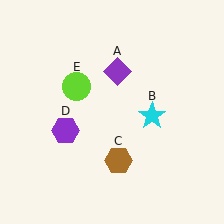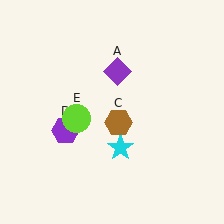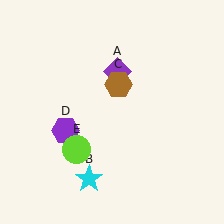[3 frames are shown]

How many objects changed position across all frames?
3 objects changed position: cyan star (object B), brown hexagon (object C), lime circle (object E).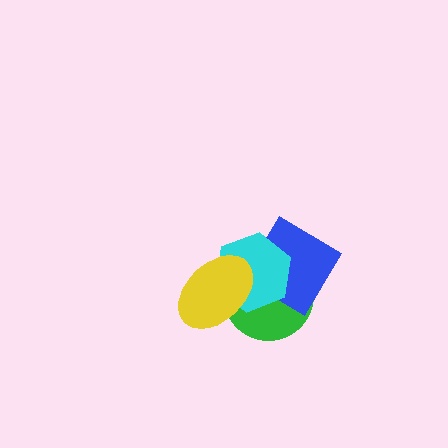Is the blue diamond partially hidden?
Yes, it is partially covered by another shape.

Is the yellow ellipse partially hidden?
No, no other shape covers it.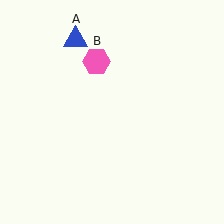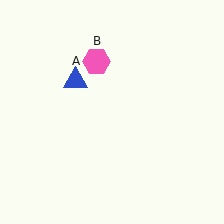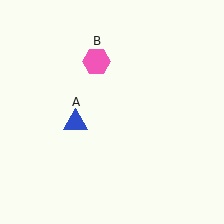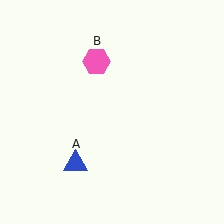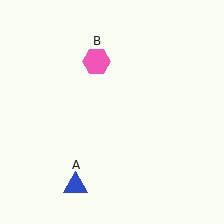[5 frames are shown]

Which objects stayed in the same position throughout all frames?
Pink hexagon (object B) remained stationary.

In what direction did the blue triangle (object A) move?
The blue triangle (object A) moved down.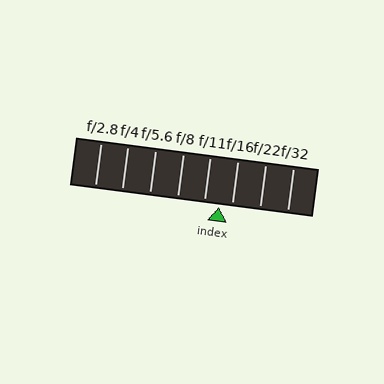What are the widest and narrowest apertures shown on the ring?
The widest aperture shown is f/2.8 and the narrowest is f/32.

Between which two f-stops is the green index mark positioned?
The index mark is between f/11 and f/16.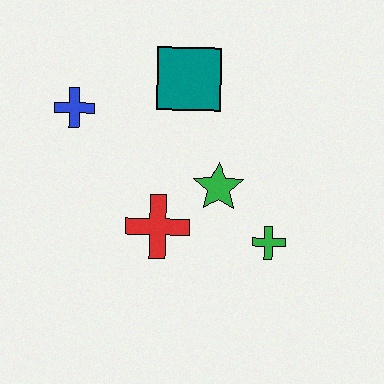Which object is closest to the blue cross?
The teal square is closest to the blue cross.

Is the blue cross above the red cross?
Yes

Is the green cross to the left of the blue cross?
No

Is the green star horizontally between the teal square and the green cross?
Yes